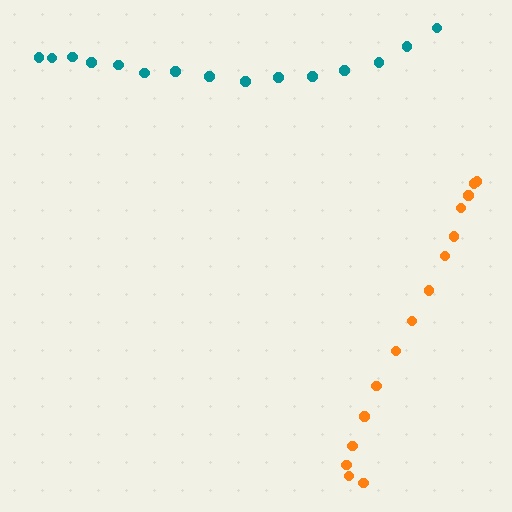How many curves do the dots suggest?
There are 2 distinct paths.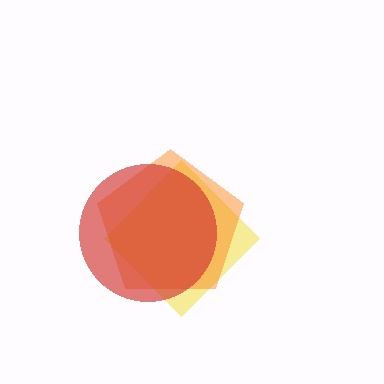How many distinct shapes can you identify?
There are 3 distinct shapes: a yellow diamond, an orange pentagon, a red circle.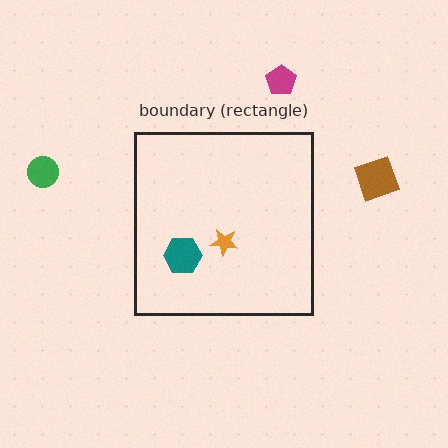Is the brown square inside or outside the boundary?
Outside.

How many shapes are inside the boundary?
2 inside, 3 outside.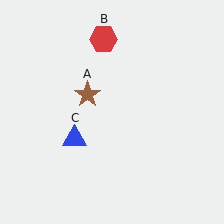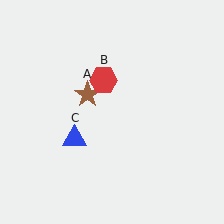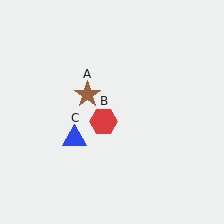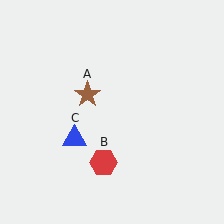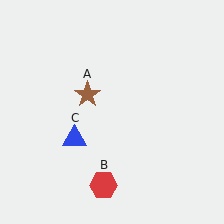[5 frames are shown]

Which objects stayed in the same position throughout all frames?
Brown star (object A) and blue triangle (object C) remained stationary.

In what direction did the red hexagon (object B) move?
The red hexagon (object B) moved down.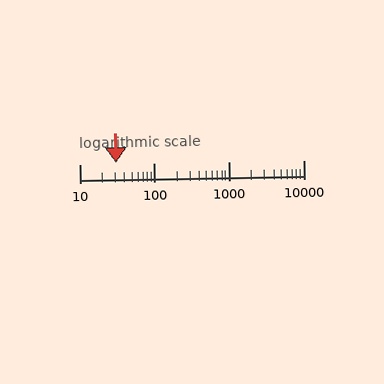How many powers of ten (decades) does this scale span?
The scale spans 3 decades, from 10 to 10000.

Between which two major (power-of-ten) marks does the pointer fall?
The pointer is between 10 and 100.